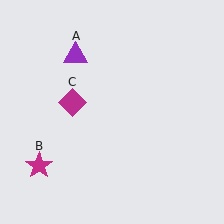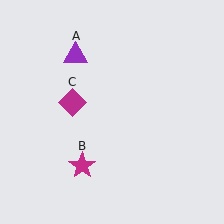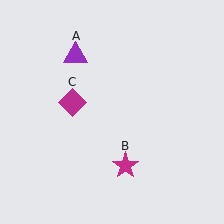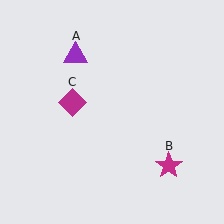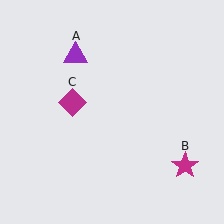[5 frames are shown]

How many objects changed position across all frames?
1 object changed position: magenta star (object B).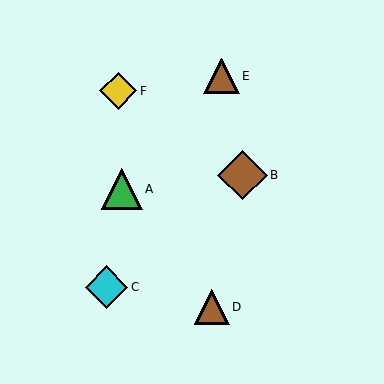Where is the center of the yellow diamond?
The center of the yellow diamond is at (118, 91).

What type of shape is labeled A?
Shape A is a green triangle.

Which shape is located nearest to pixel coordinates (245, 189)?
The brown diamond (labeled B) at (242, 175) is nearest to that location.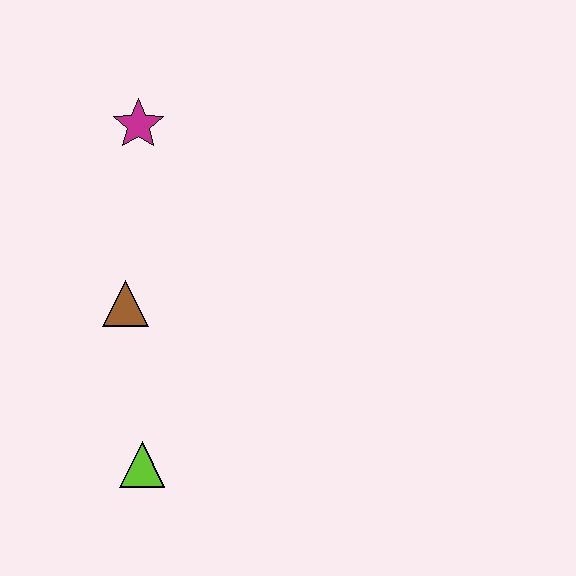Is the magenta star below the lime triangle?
No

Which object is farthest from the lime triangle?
The magenta star is farthest from the lime triangle.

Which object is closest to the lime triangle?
The brown triangle is closest to the lime triangle.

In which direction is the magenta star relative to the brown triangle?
The magenta star is above the brown triangle.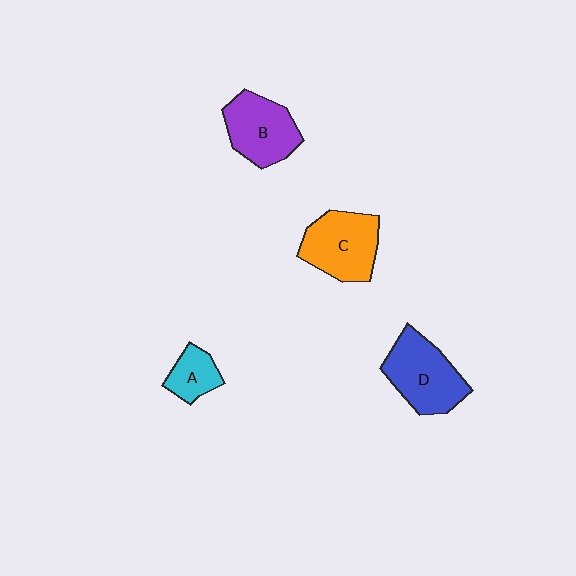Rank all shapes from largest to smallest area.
From largest to smallest: D (blue), C (orange), B (purple), A (cyan).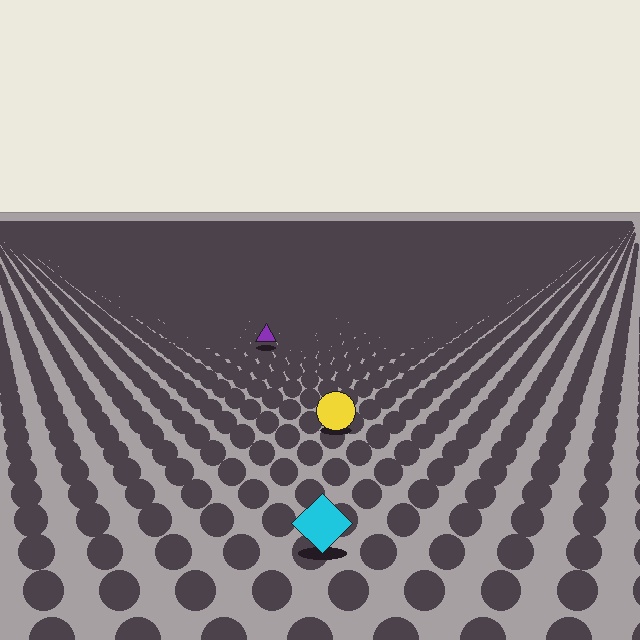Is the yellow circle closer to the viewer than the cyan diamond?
No. The cyan diamond is closer — you can tell from the texture gradient: the ground texture is coarser near it.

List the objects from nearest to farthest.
From nearest to farthest: the cyan diamond, the yellow circle, the purple triangle.